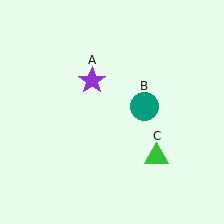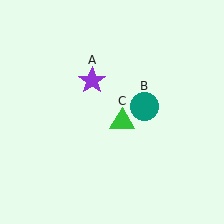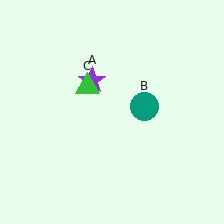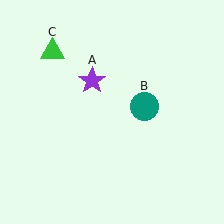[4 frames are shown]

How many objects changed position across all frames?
1 object changed position: green triangle (object C).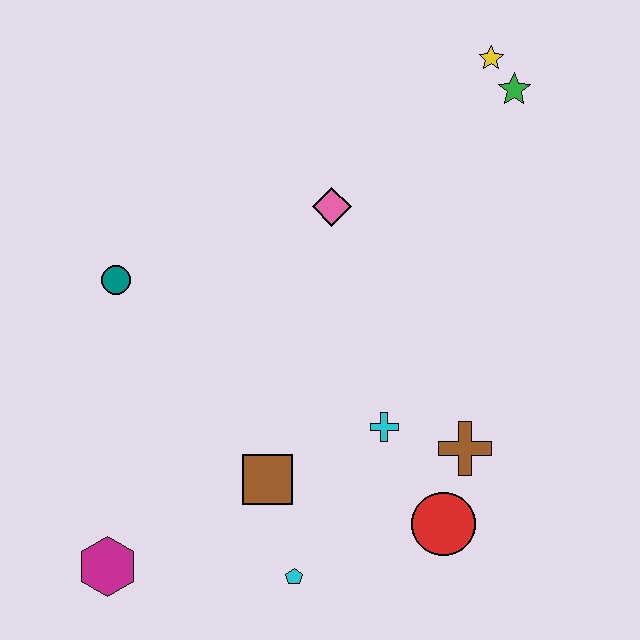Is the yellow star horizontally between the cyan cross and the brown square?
No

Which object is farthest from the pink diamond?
The magenta hexagon is farthest from the pink diamond.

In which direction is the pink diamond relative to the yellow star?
The pink diamond is to the left of the yellow star.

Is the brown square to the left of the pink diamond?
Yes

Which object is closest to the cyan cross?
The brown cross is closest to the cyan cross.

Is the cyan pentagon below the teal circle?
Yes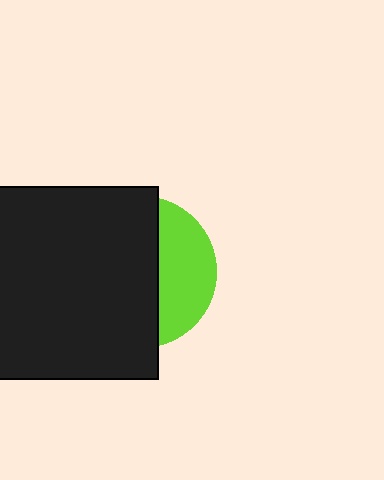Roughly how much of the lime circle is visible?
A small part of it is visible (roughly 35%).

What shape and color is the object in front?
The object in front is a black square.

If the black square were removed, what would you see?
You would see the complete lime circle.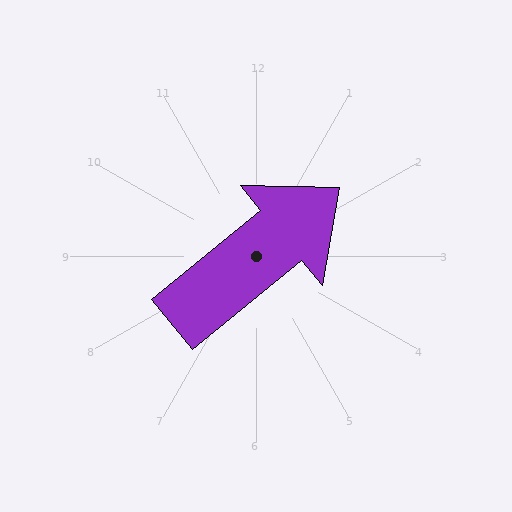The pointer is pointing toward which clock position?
Roughly 2 o'clock.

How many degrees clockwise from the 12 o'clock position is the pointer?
Approximately 51 degrees.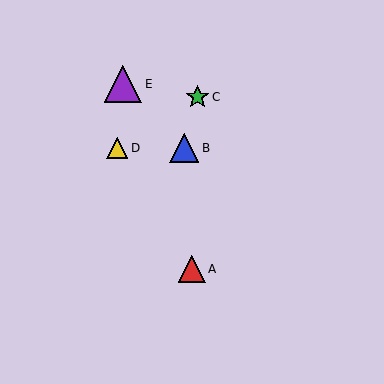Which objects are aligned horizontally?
Objects B, D are aligned horizontally.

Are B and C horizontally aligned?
No, B is at y≈148 and C is at y≈97.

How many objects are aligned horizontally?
2 objects (B, D) are aligned horizontally.